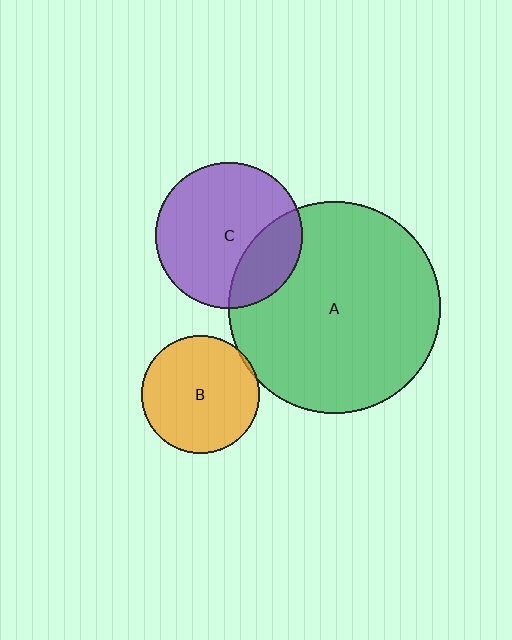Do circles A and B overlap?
Yes.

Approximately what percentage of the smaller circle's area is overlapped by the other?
Approximately 5%.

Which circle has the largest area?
Circle A (green).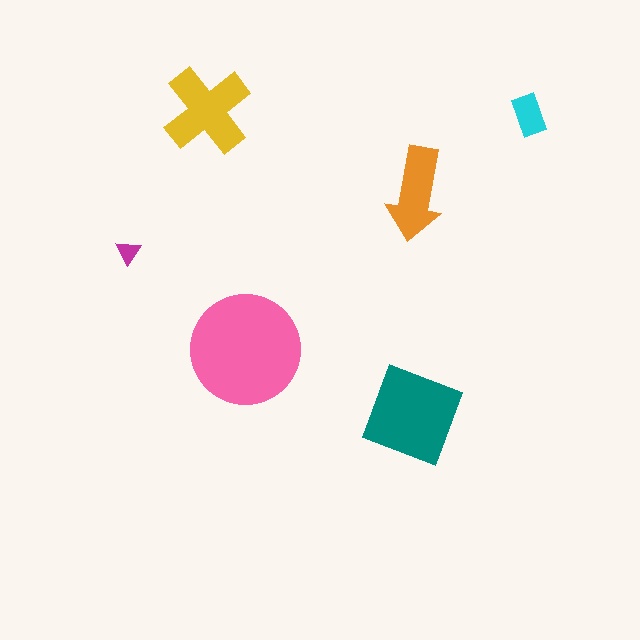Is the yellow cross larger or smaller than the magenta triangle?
Larger.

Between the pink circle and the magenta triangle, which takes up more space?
The pink circle.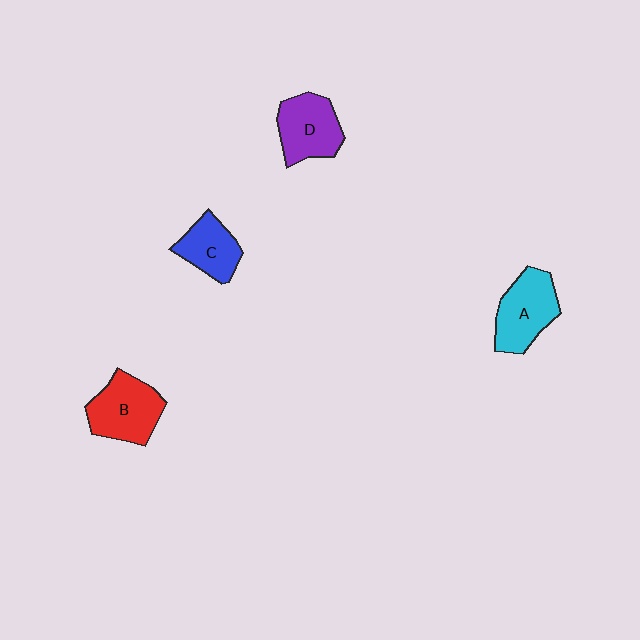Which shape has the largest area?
Shape B (red).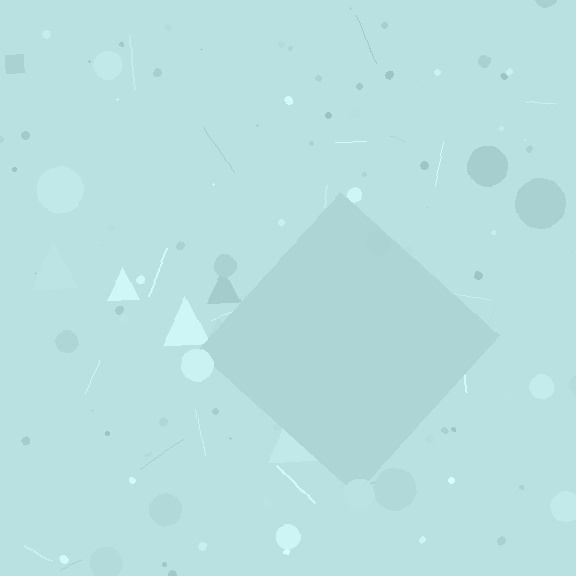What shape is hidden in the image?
A diamond is hidden in the image.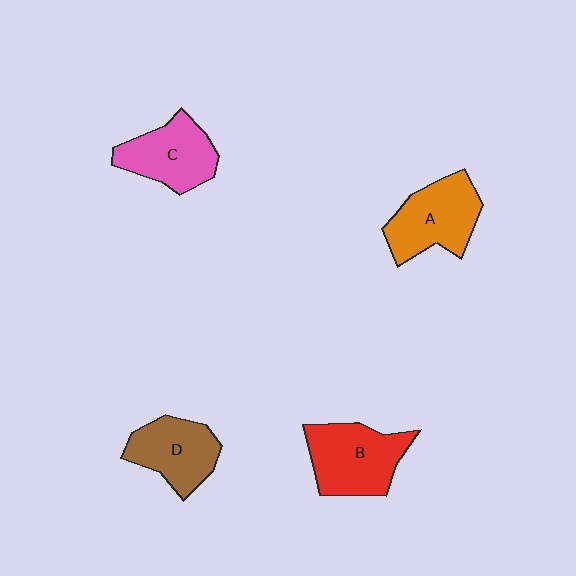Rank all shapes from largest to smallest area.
From largest to smallest: B (red), A (orange), C (pink), D (brown).